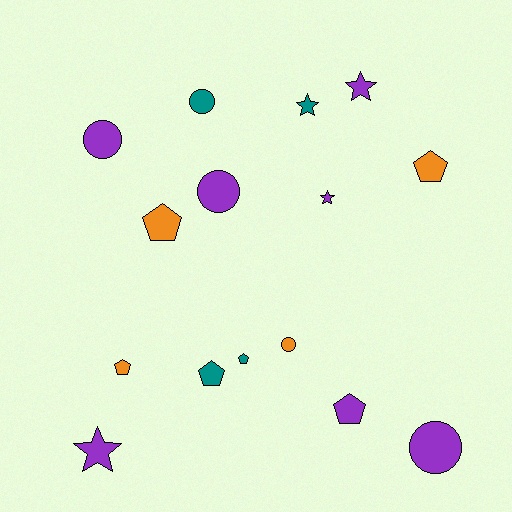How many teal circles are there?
There is 1 teal circle.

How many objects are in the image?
There are 15 objects.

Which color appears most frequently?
Purple, with 7 objects.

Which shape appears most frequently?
Pentagon, with 6 objects.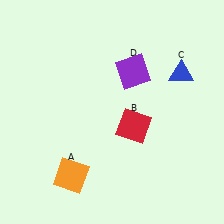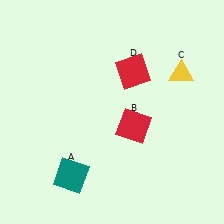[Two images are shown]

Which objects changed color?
A changed from orange to teal. C changed from blue to yellow. D changed from purple to red.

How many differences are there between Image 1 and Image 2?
There are 3 differences between the two images.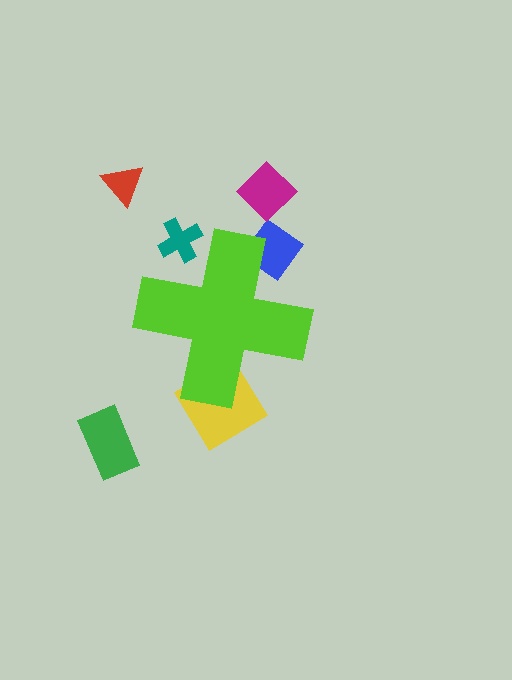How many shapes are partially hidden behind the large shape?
3 shapes are partially hidden.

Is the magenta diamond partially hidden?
No, the magenta diamond is fully visible.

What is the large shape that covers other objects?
A lime cross.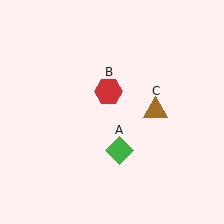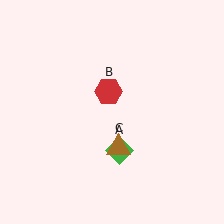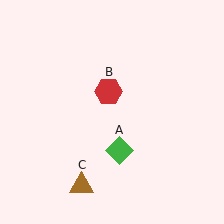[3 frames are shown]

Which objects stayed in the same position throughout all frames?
Green diamond (object A) and red hexagon (object B) remained stationary.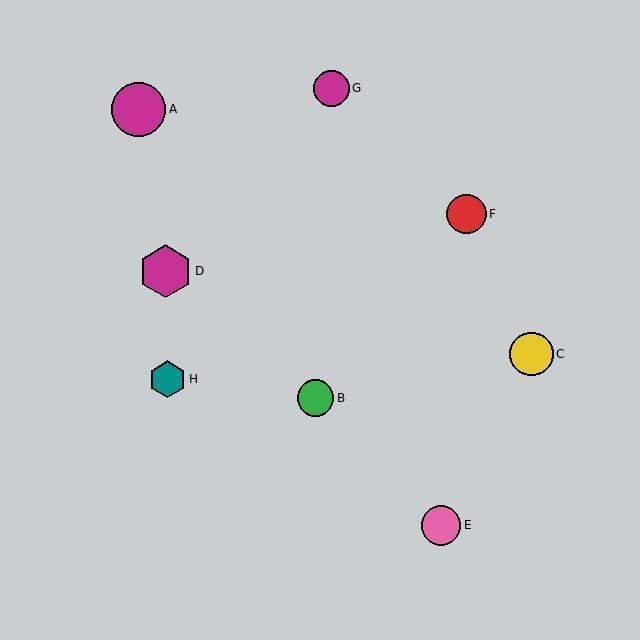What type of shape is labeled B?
Shape B is a green circle.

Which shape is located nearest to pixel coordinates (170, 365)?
The teal hexagon (labeled H) at (168, 379) is nearest to that location.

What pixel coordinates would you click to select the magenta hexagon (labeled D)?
Click at (165, 271) to select the magenta hexagon D.